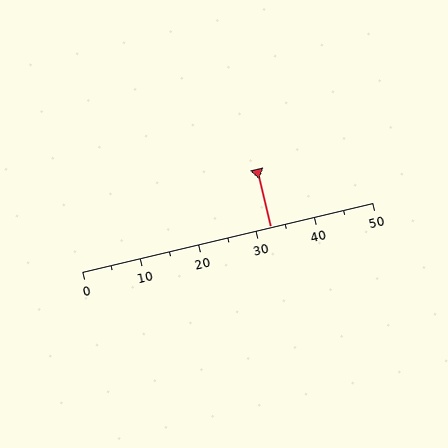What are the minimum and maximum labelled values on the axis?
The axis runs from 0 to 50.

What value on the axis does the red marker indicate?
The marker indicates approximately 32.5.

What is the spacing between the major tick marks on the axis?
The major ticks are spaced 10 apart.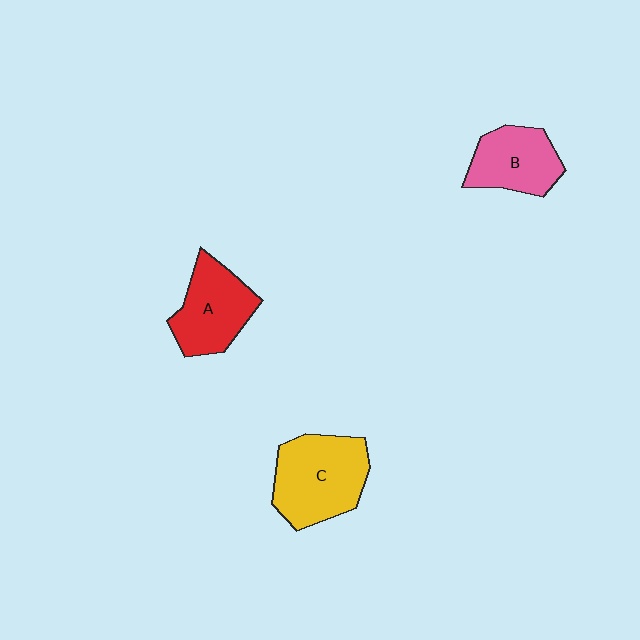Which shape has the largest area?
Shape C (yellow).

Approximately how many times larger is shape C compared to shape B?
Approximately 1.4 times.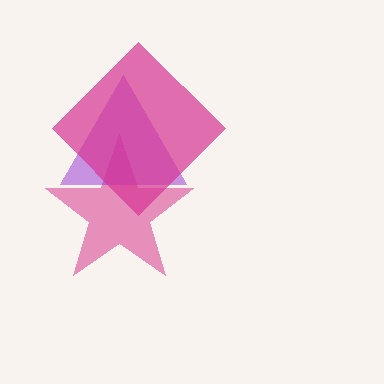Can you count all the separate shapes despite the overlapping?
Yes, there are 3 separate shapes.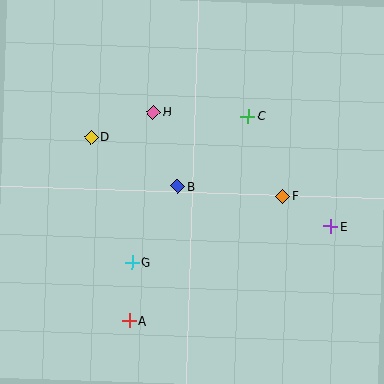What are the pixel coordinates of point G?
Point G is at (132, 263).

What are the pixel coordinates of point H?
Point H is at (153, 112).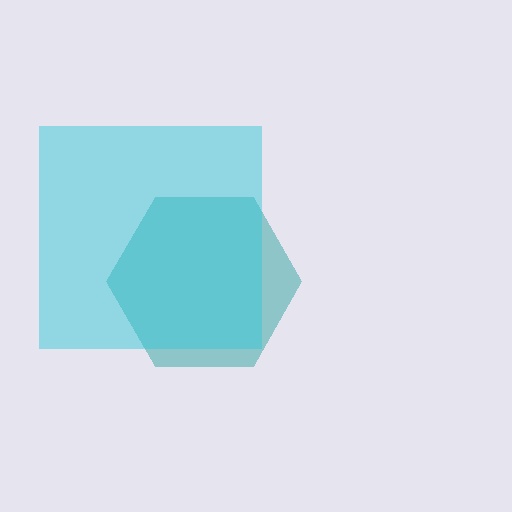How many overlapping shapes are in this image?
There are 2 overlapping shapes in the image.